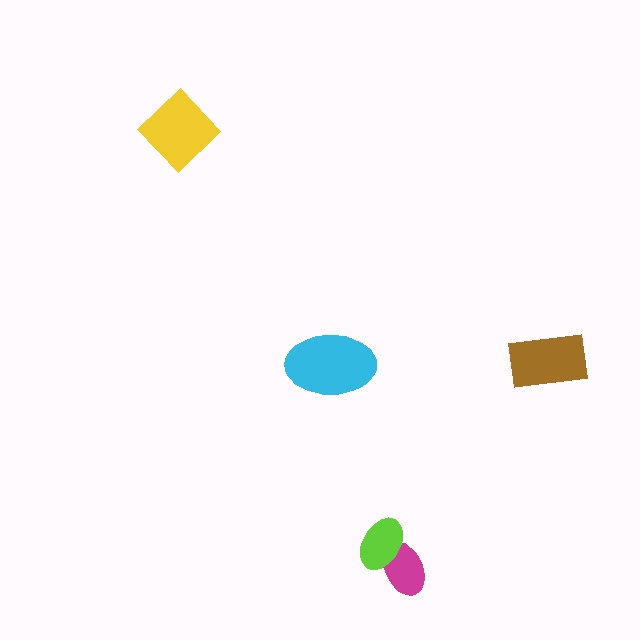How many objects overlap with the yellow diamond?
0 objects overlap with the yellow diamond.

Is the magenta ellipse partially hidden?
Yes, it is partially covered by another shape.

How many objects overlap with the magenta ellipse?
1 object overlaps with the magenta ellipse.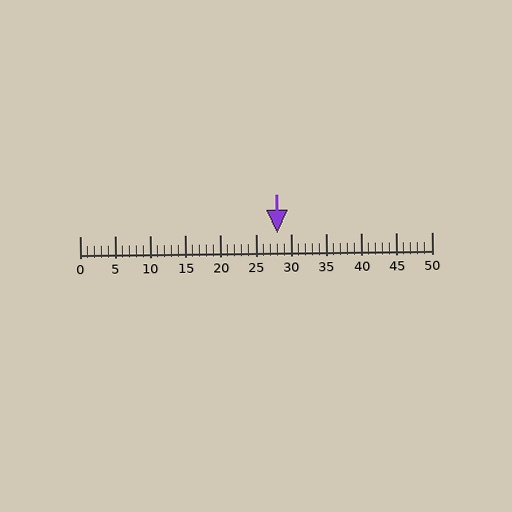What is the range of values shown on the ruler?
The ruler shows values from 0 to 50.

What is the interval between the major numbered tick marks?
The major tick marks are spaced 5 units apart.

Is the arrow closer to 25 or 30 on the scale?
The arrow is closer to 30.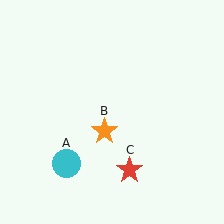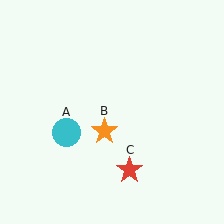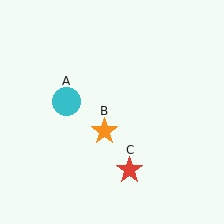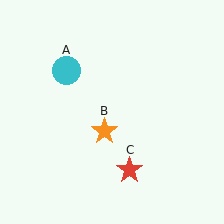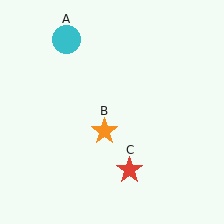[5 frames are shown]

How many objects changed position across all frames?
1 object changed position: cyan circle (object A).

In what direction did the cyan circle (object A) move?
The cyan circle (object A) moved up.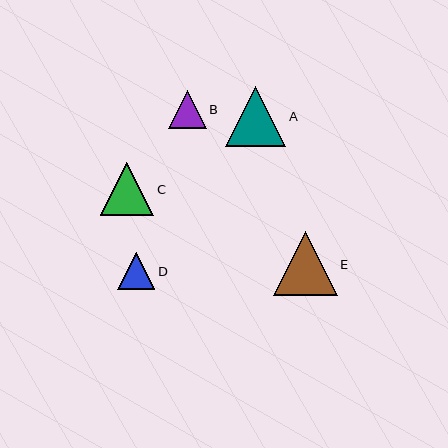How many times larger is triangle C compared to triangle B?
Triangle C is approximately 1.4 times the size of triangle B.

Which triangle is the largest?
Triangle E is the largest with a size of approximately 64 pixels.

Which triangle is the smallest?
Triangle D is the smallest with a size of approximately 37 pixels.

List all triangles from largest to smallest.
From largest to smallest: E, A, C, B, D.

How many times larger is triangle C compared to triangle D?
Triangle C is approximately 1.4 times the size of triangle D.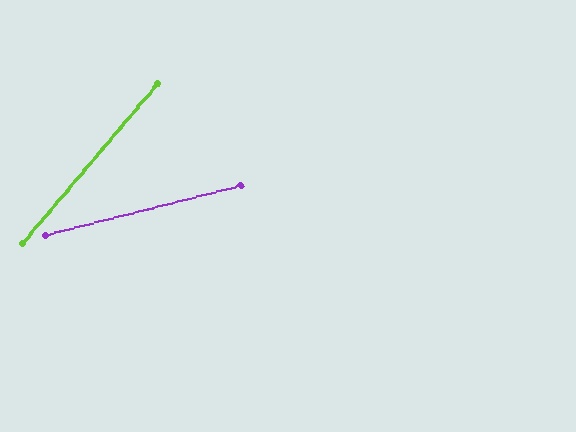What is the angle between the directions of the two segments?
Approximately 35 degrees.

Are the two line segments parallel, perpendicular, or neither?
Neither parallel nor perpendicular — they differ by about 35°.